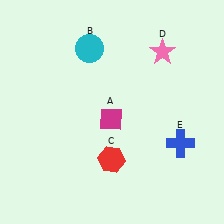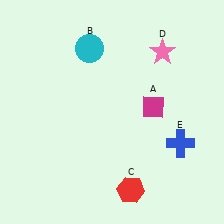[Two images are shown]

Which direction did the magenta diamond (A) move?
The magenta diamond (A) moved right.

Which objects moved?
The objects that moved are: the magenta diamond (A), the red hexagon (C).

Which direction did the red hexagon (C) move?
The red hexagon (C) moved down.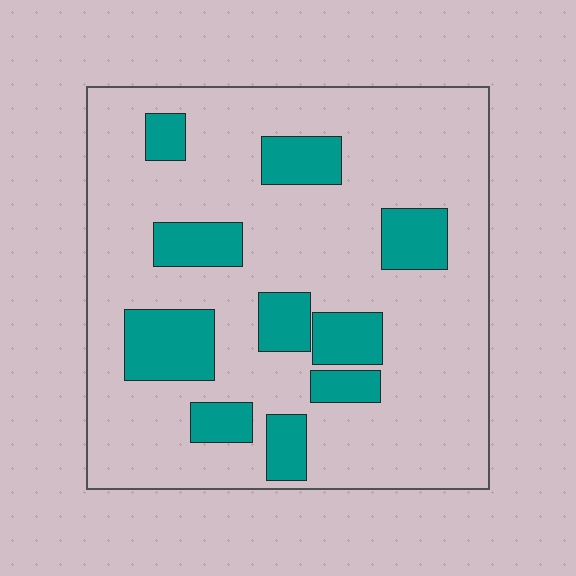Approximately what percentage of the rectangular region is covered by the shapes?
Approximately 20%.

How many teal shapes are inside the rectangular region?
10.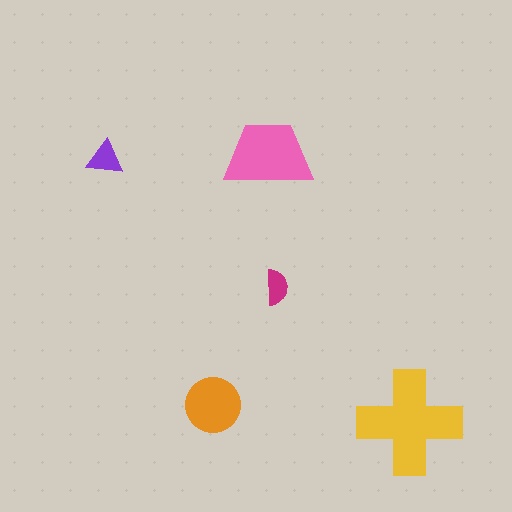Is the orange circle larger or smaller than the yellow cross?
Smaller.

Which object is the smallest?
The magenta semicircle.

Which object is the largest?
The yellow cross.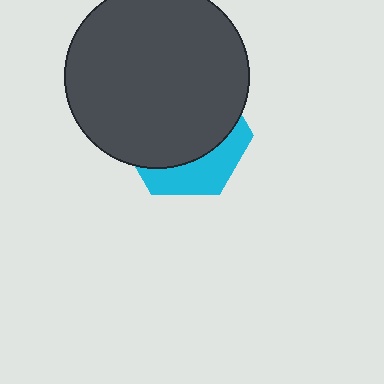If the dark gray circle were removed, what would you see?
You would see the complete cyan hexagon.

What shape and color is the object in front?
The object in front is a dark gray circle.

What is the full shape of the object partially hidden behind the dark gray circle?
The partially hidden object is a cyan hexagon.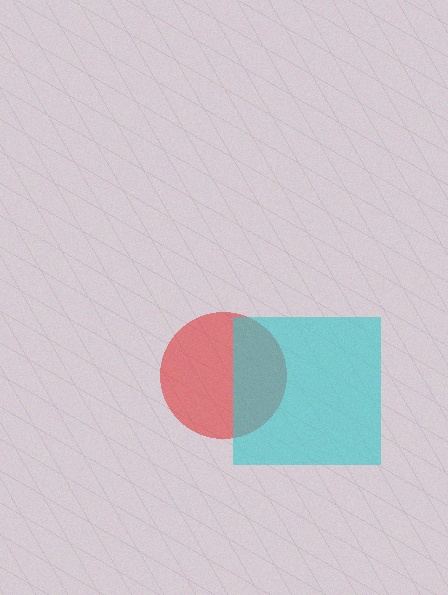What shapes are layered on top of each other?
The layered shapes are: a red circle, a cyan square.